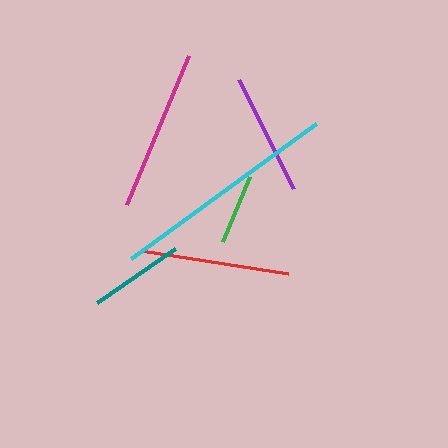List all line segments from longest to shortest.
From longest to shortest: cyan, magenta, red, purple, teal, green.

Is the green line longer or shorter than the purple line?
The purple line is longer than the green line.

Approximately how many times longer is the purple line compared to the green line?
The purple line is approximately 1.7 times the length of the green line.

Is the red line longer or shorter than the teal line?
The red line is longer than the teal line.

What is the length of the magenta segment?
The magenta segment is approximately 162 pixels long.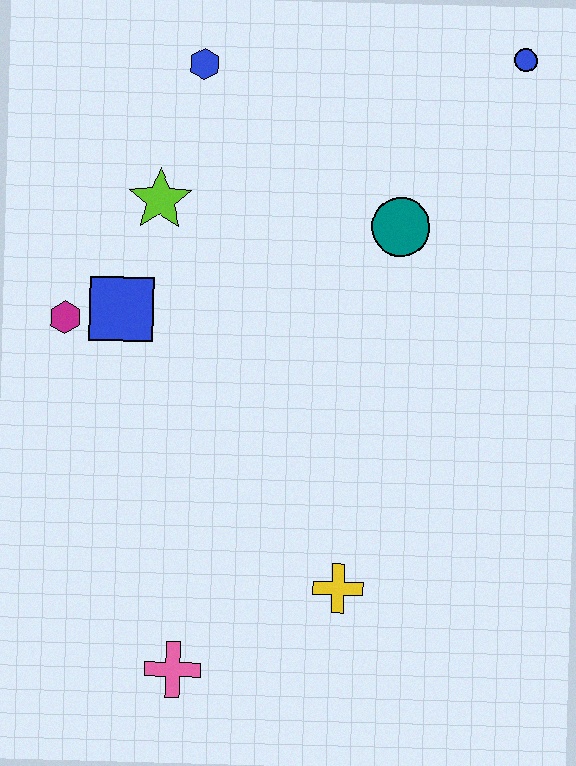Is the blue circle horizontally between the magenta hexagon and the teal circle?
No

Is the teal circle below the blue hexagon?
Yes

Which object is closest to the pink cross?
The yellow cross is closest to the pink cross.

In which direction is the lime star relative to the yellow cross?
The lime star is above the yellow cross.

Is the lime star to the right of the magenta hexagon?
Yes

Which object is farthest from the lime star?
The pink cross is farthest from the lime star.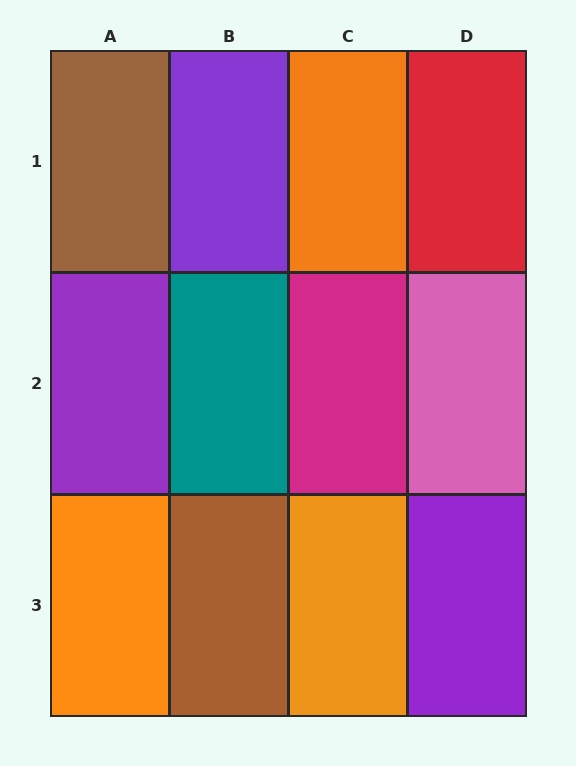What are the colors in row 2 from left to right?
Purple, teal, magenta, pink.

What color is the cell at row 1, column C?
Orange.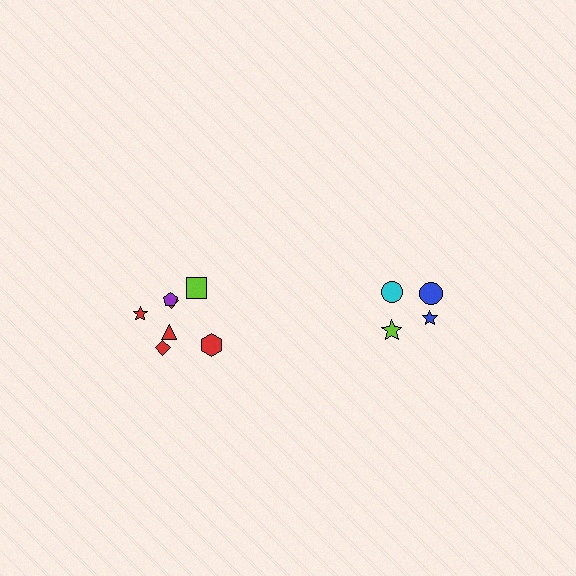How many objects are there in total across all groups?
There are 11 objects.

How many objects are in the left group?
There are 7 objects.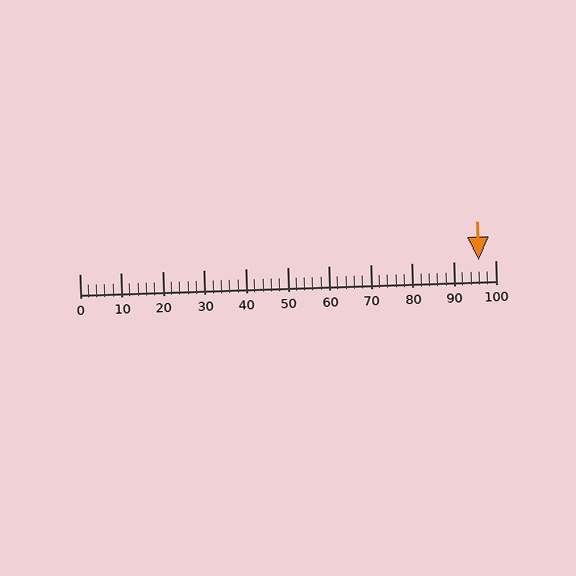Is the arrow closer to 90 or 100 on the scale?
The arrow is closer to 100.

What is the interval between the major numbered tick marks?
The major tick marks are spaced 10 units apart.